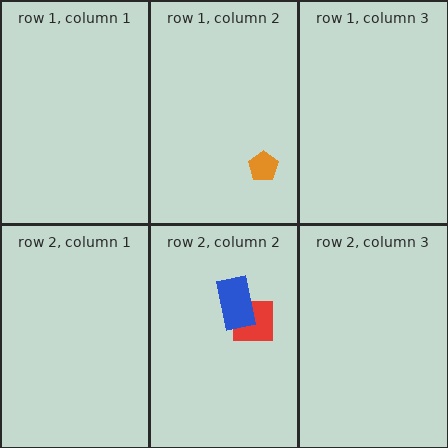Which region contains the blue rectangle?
The row 2, column 2 region.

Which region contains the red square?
The row 2, column 2 region.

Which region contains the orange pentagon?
The row 1, column 2 region.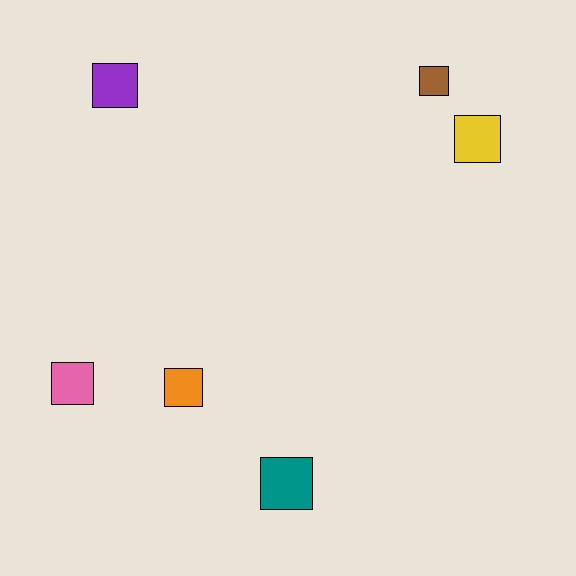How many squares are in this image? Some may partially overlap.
There are 6 squares.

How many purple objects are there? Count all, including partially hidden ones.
There is 1 purple object.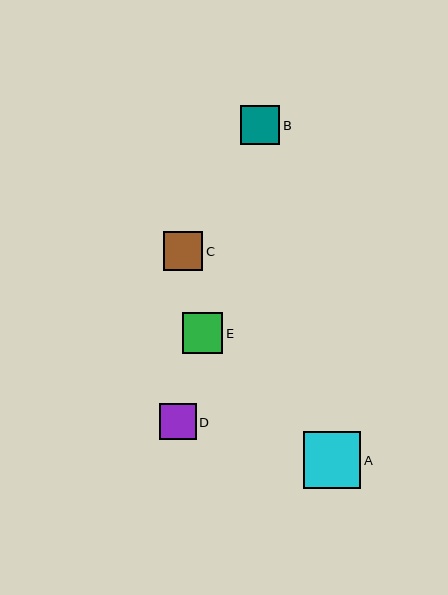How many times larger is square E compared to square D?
Square E is approximately 1.1 times the size of square D.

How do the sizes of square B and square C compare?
Square B and square C are approximately the same size.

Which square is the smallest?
Square D is the smallest with a size of approximately 36 pixels.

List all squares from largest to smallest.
From largest to smallest: A, E, B, C, D.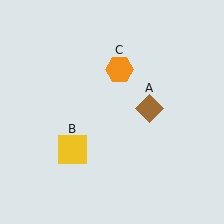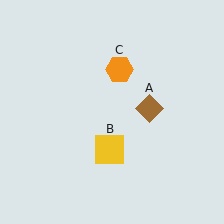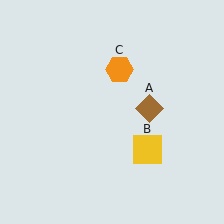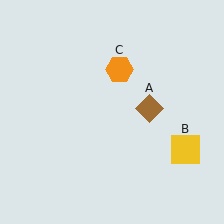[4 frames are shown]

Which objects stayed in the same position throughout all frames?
Brown diamond (object A) and orange hexagon (object C) remained stationary.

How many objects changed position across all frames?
1 object changed position: yellow square (object B).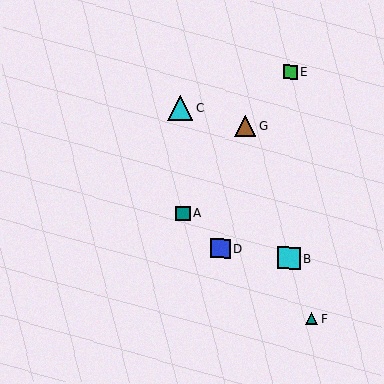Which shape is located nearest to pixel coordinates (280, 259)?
The cyan square (labeled B) at (289, 258) is nearest to that location.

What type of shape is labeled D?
Shape D is a blue square.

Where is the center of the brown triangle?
The center of the brown triangle is at (245, 126).